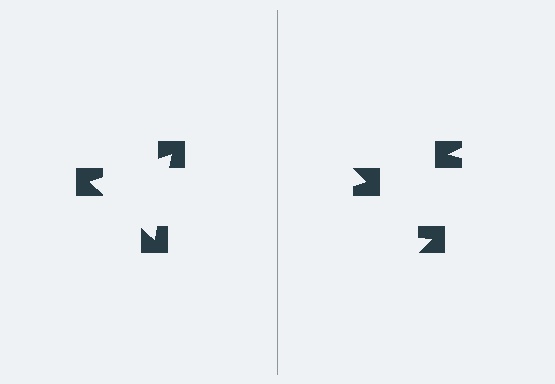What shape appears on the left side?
An illusory triangle.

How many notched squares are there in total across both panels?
6 — 3 on each side.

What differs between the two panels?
The notched squares are positioned identically on both sides; only the wedge orientations differ. On the left they align to a triangle; on the right they are misaligned.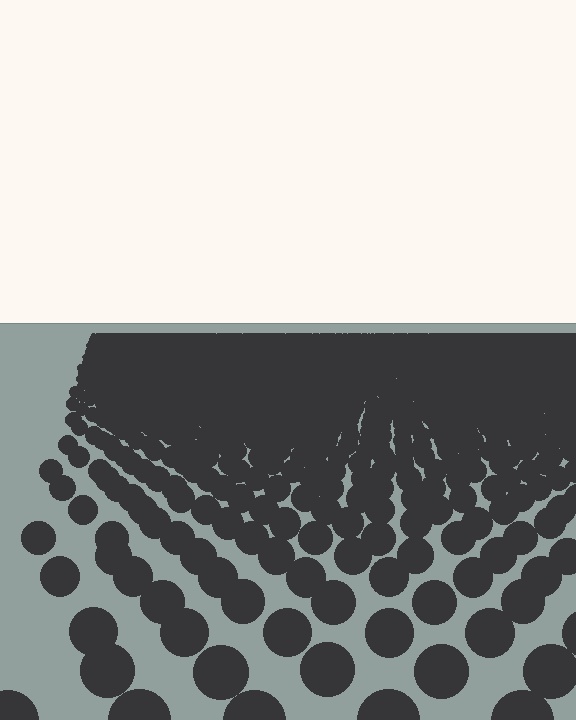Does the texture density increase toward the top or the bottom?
Density increases toward the top.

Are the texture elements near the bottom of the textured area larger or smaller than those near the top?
Larger. Near the bottom, elements are closer to the viewer and appear at a bigger on-screen size.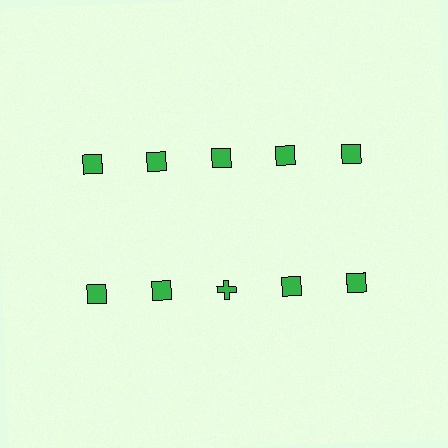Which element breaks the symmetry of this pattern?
The green cross in the second row, center column breaks the symmetry. All other shapes are green squares.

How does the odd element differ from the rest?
It has a different shape: cross instead of square.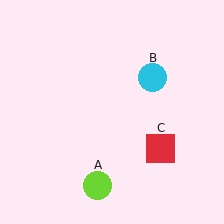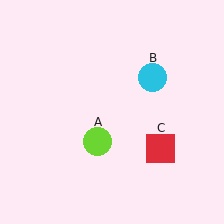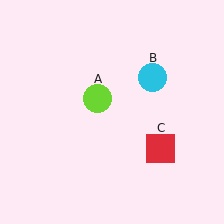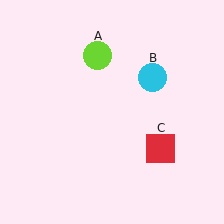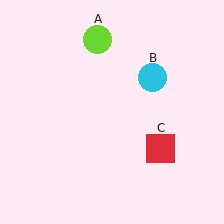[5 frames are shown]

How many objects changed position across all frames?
1 object changed position: lime circle (object A).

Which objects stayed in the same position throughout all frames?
Cyan circle (object B) and red square (object C) remained stationary.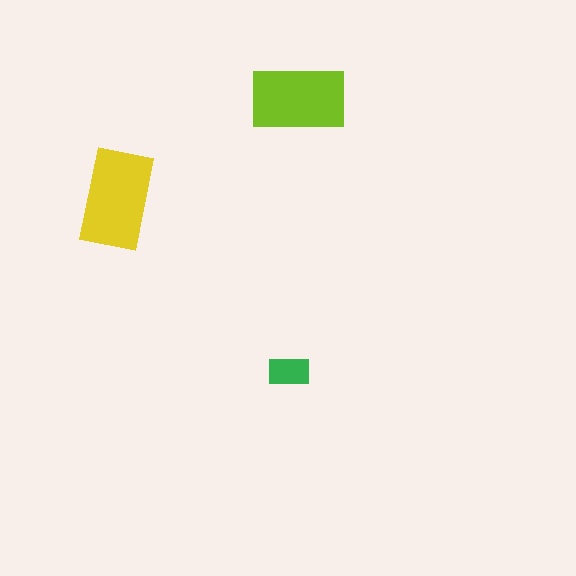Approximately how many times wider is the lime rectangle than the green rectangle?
About 2.5 times wider.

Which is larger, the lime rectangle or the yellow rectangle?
The yellow one.